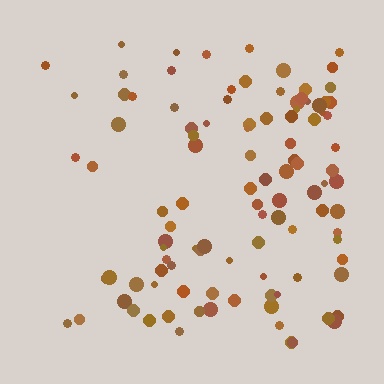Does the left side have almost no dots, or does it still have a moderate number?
Still a moderate number, just noticeably fewer than the right.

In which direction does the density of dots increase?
From left to right, with the right side densest.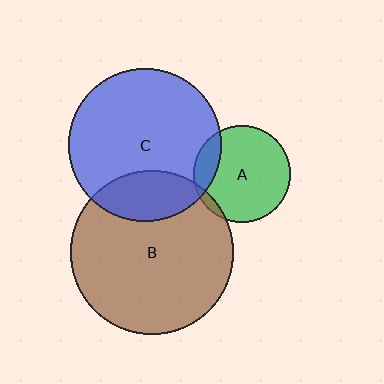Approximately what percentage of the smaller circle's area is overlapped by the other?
Approximately 20%.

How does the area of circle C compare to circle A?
Approximately 2.5 times.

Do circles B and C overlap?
Yes.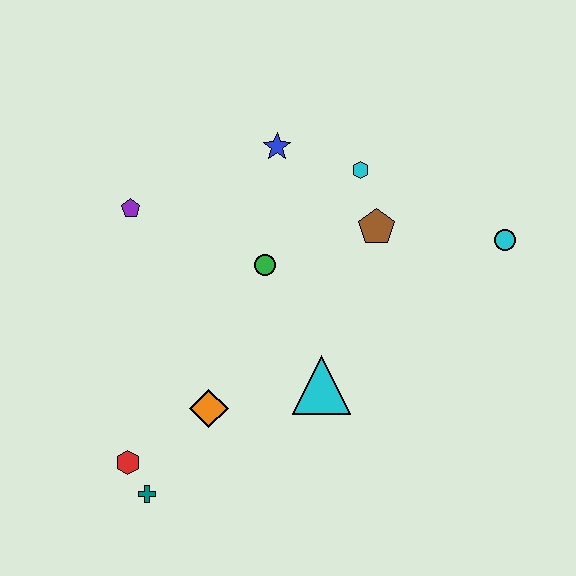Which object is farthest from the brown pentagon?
The teal cross is farthest from the brown pentagon.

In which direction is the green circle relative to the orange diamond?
The green circle is above the orange diamond.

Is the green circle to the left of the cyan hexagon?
Yes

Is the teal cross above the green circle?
No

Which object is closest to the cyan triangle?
The orange diamond is closest to the cyan triangle.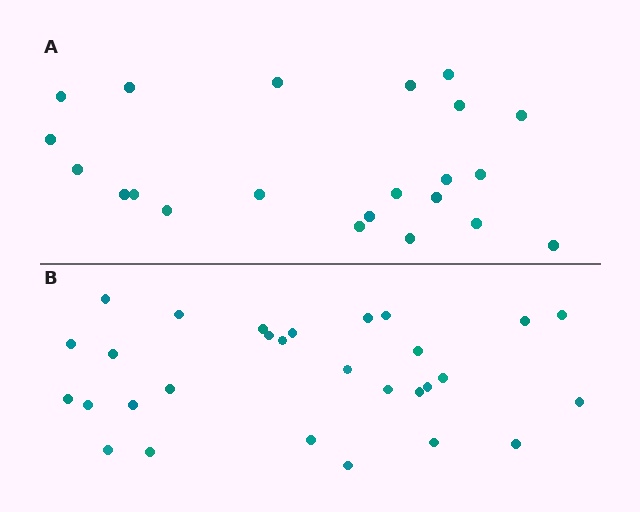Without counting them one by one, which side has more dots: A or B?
Region B (the bottom region) has more dots.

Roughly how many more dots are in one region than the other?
Region B has roughly 8 or so more dots than region A.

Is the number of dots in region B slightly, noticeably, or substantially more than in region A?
Region B has noticeably more, but not dramatically so. The ratio is roughly 1.3 to 1.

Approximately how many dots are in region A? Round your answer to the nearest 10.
About 20 dots. (The exact count is 22, which rounds to 20.)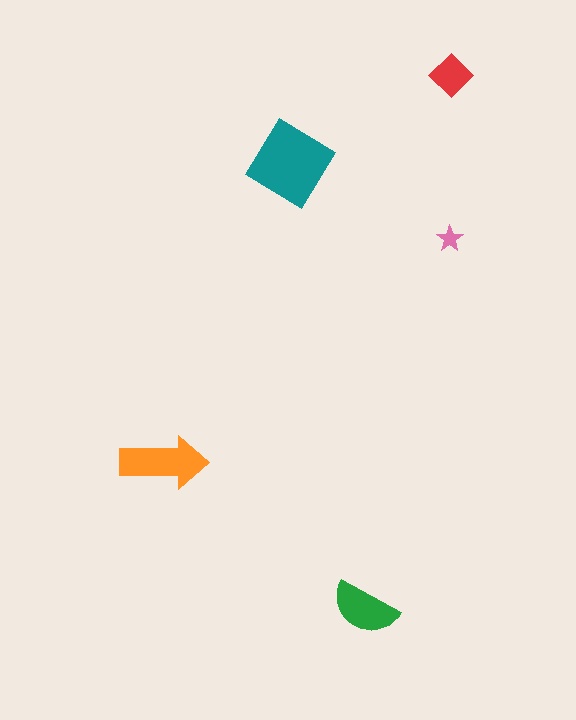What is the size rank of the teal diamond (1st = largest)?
1st.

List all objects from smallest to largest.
The pink star, the red diamond, the green semicircle, the orange arrow, the teal diamond.